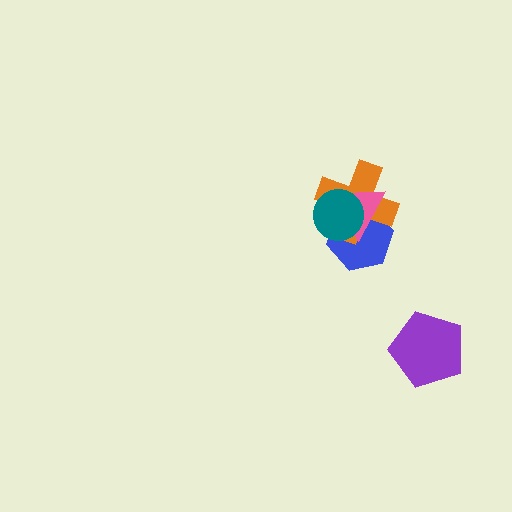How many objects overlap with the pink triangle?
3 objects overlap with the pink triangle.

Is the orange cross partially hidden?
Yes, it is partially covered by another shape.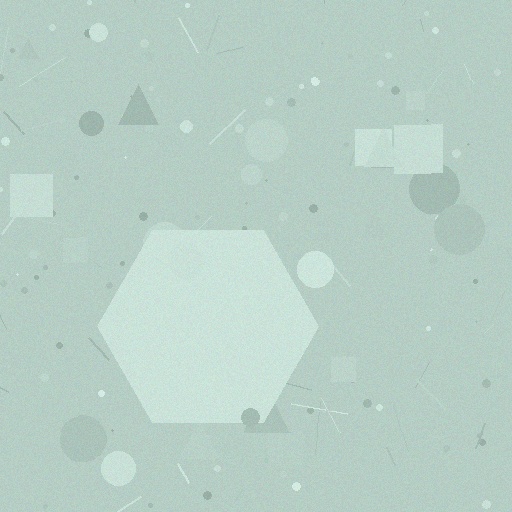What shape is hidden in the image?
A hexagon is hidden in the image.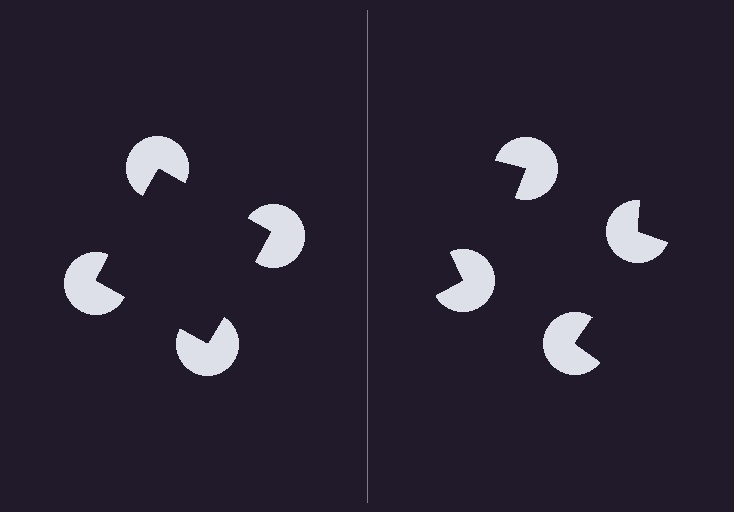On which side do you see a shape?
An illusory square appears on the left side. On the right side the wedge cuts are rotated, so no coherent shape forms.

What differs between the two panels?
The pac-man discs are positioned identically on both sides; only the wedge orientations differ. On the left they align to a square; on the right they are misaligned.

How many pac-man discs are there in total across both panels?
8 — 4 on each side.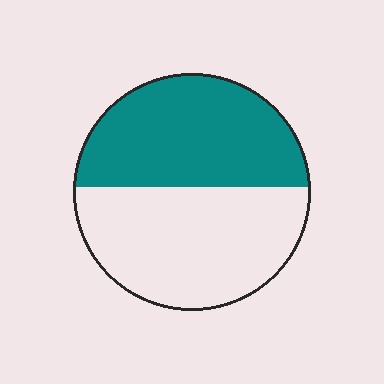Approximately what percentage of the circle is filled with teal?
Approximately 45%.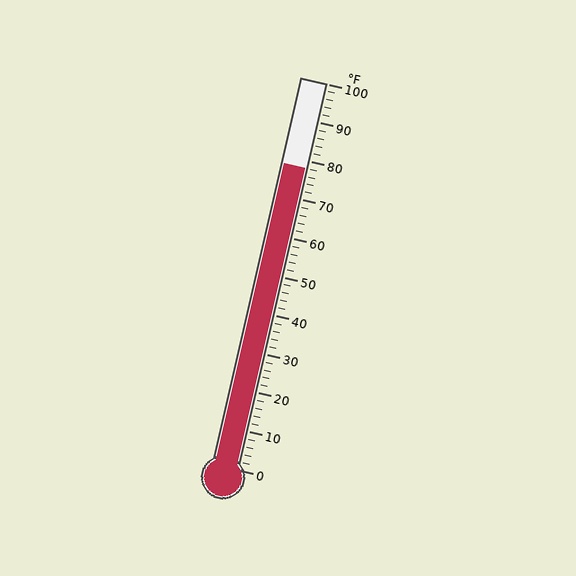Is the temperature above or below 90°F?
The temperature is below 90°F.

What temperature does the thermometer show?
The thermometer shows approximately 78°F.